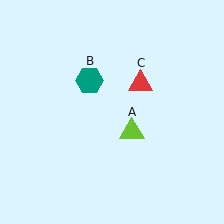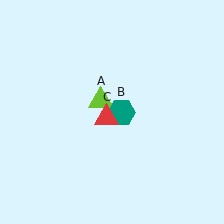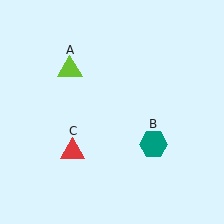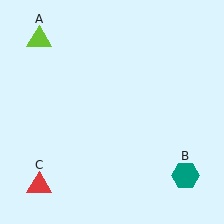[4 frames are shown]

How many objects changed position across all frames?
3 objects changed position: lime triangle (object A), teal hexagon (object B), red triangle (object C).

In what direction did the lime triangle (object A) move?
The lime triangle (object A) moved up and to the left.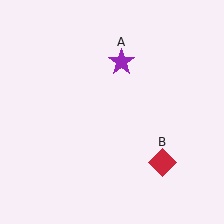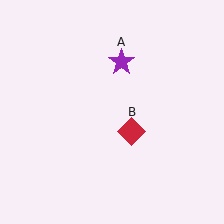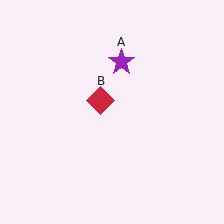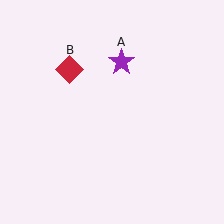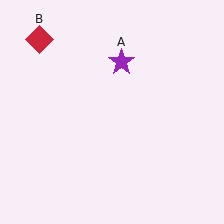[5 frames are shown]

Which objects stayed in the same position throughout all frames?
Purple star (object A) remained stationary.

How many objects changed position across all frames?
1 object changed position: red diamond (object B).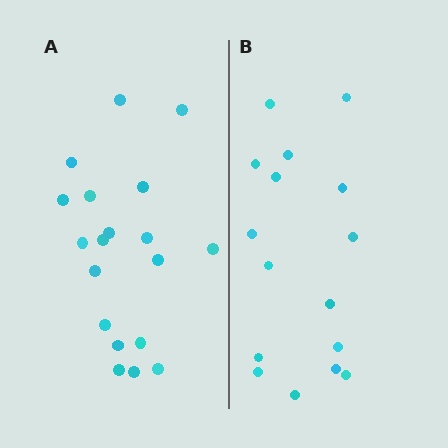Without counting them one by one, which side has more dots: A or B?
Region A (the left region) has more dots.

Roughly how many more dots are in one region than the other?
Region A has just a few more — roughly 2 or 3 more dots than region B.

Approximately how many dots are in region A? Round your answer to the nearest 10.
About 20 dots. (The exact count is 19, which rounds to 20.)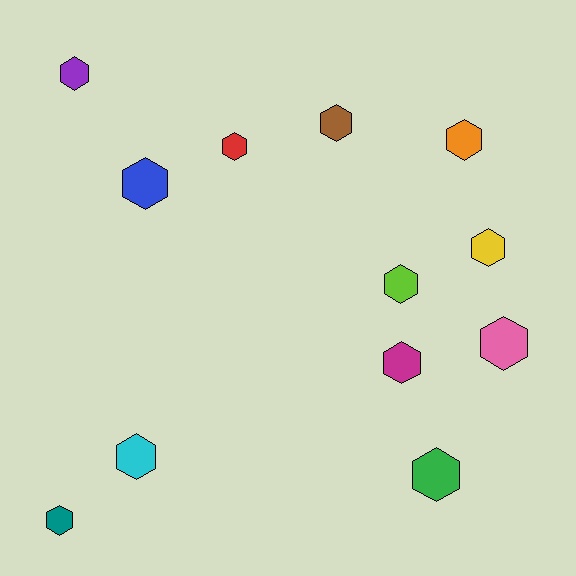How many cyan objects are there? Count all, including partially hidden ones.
There is 1 cyan object.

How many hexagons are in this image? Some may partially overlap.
There are 12 hexagons.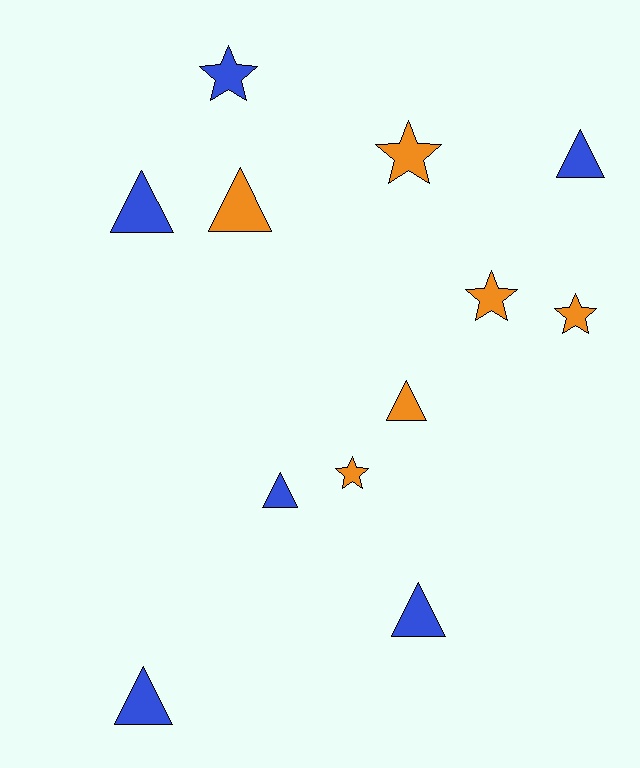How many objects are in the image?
There are 12 objects.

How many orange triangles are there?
There are 2 orange triangles.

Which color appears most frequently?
Blue, with 6 objects.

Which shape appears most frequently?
Triangle, with 7 objects.